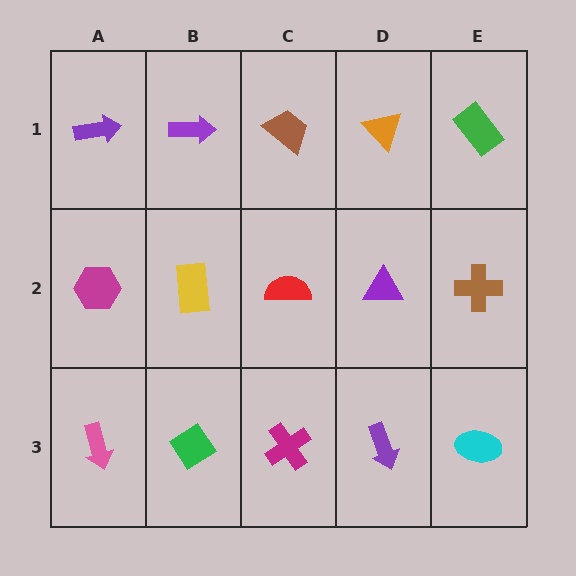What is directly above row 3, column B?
A yellow rectangle.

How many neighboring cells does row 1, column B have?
3.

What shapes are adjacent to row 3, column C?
A red semicircle (row 2, column C), a green diamond (row 3, column B), a purple arrow (row 3, column D).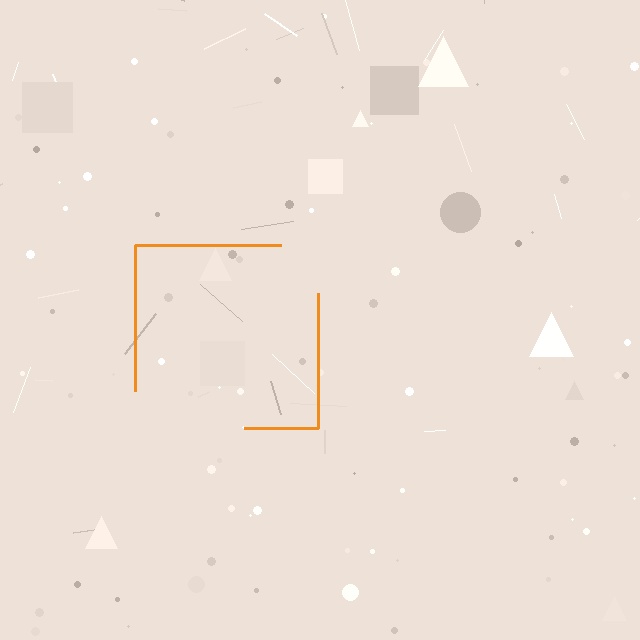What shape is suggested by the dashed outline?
The dashed outline suggests a square.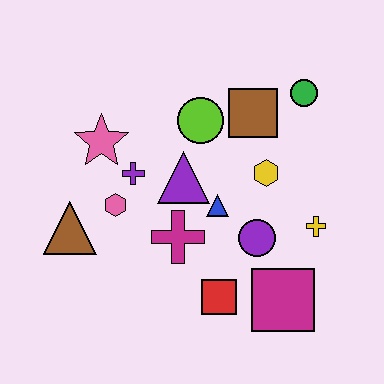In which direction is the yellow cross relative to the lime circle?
The yellow cross is to the right of the lime circle.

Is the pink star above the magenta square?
Yes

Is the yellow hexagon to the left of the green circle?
Yes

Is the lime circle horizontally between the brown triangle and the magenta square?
Yes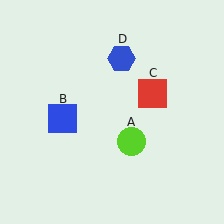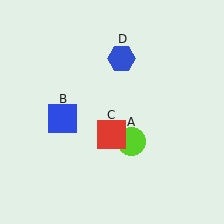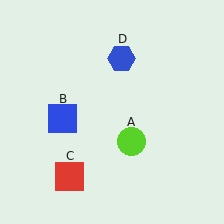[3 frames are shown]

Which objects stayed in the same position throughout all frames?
Lime circle (object A) and blue square (object B) and blue hexagon (object D) remained stationary.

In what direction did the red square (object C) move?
The red square (object C) moved down and to the left.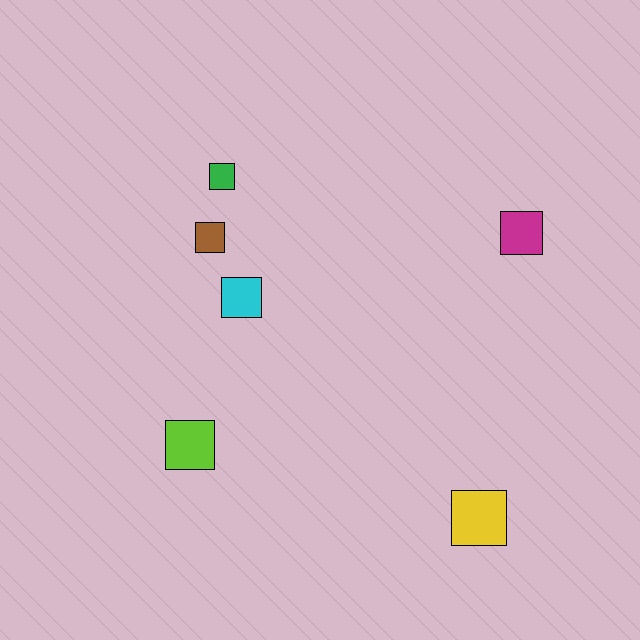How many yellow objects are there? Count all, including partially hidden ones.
There is 1 yellow object.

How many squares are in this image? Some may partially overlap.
There are 6 squares.